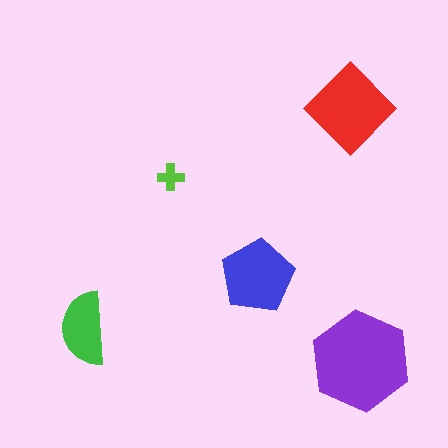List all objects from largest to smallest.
The purple hexagon, the red diamond, the blue pentagon, the green semicircle, the lime cross.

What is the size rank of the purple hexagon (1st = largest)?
1st.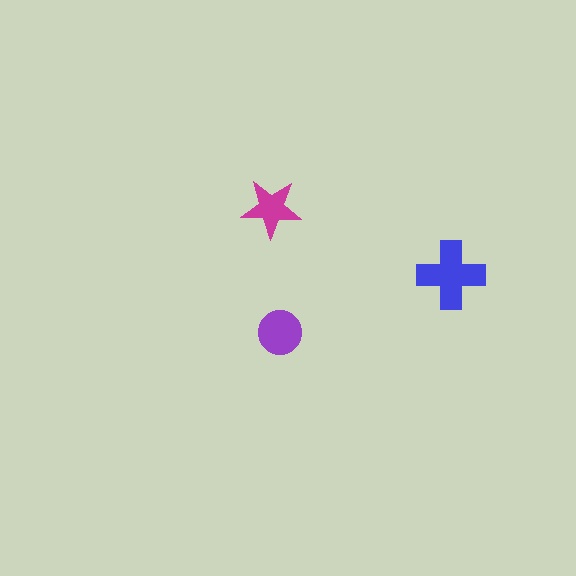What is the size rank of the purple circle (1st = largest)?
2nd.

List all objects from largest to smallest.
The blue cross, the purple circle, the magenta star.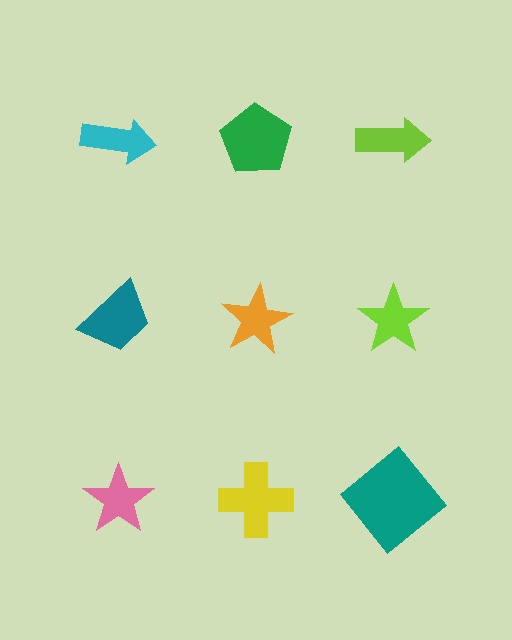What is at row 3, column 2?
A yellow cross.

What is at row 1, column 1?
A cyan arrow.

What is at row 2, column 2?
An orange star.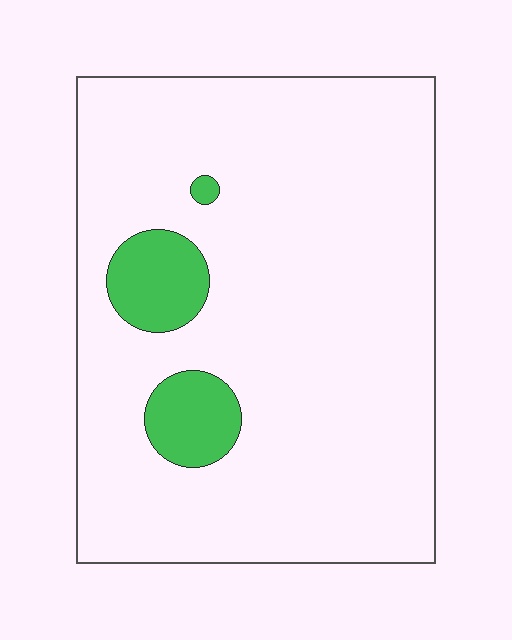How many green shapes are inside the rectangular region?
3.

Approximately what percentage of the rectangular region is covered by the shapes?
Approximately 10%.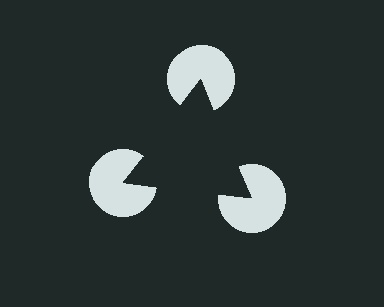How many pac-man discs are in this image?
There are 3 — one at each vertex of the illusory triangle.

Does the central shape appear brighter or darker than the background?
It typically appears slightly darker than the background, even though no actual brightness change is drawn.